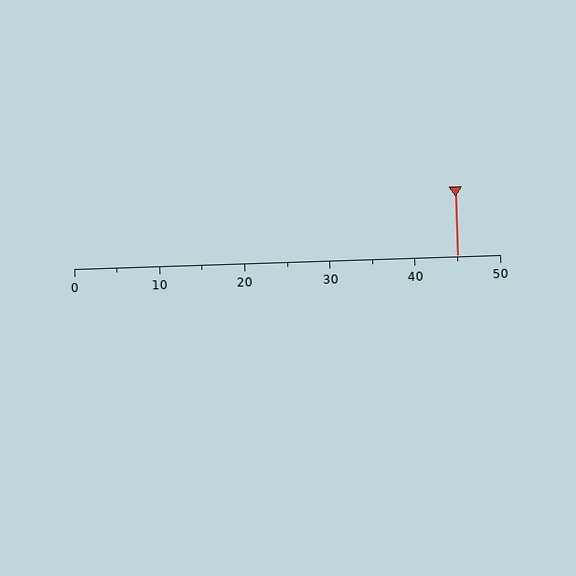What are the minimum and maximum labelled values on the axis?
The axis runs from 0 to 50.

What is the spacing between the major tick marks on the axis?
The major ticks are spaced 10 apart.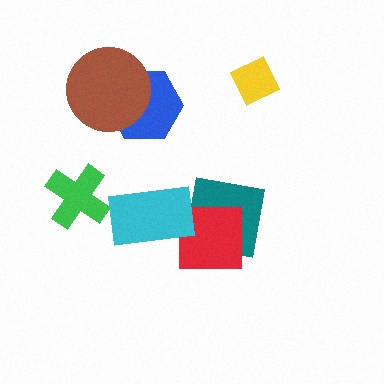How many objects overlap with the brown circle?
1 object overlaps with the brown circle.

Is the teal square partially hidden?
Yes, it is partially covered by another shape.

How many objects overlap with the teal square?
1 object overlaps with the teal square.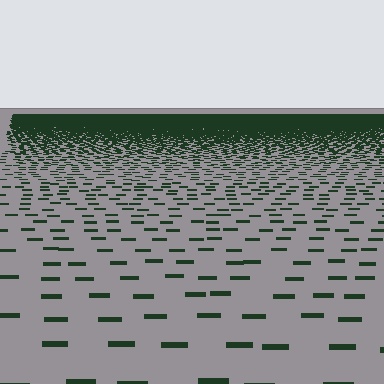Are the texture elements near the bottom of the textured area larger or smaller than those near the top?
Larger. Near the bottom, elements are closer to the viewer and appear at a bigger on-screen size.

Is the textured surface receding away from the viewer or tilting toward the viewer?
The surface is receding away from the viewer. Texture elements get smaller and denser toward the top.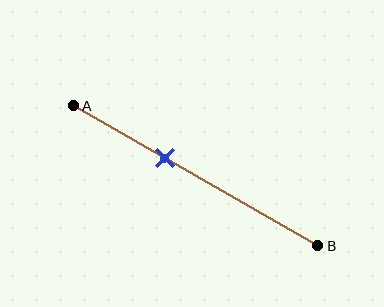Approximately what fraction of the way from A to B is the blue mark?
The blue mark is approximately 35% of the way from A to B.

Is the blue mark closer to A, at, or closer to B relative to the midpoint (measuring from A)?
The blue mark is closer to point A than the midpoint of segment AB.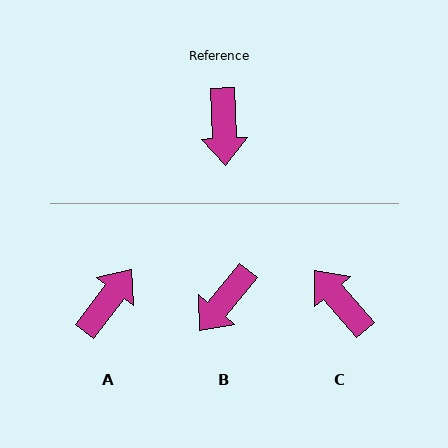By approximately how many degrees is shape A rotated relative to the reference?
Approximately 140 degrees counter-clockwise.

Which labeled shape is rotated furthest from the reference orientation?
C, about 142 degrees away.